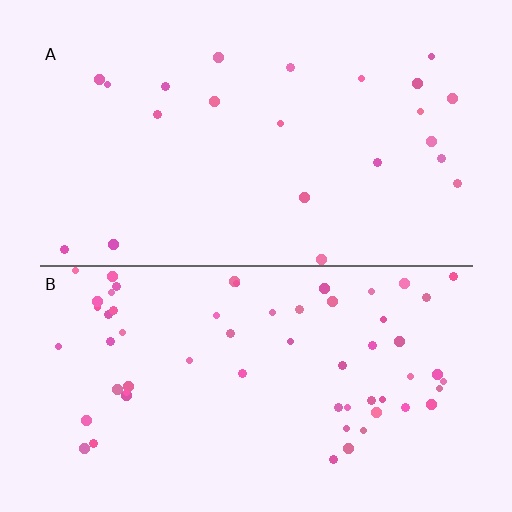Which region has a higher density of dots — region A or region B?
B (the bottom).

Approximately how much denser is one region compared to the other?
Approximately 2.8× — region B over region A.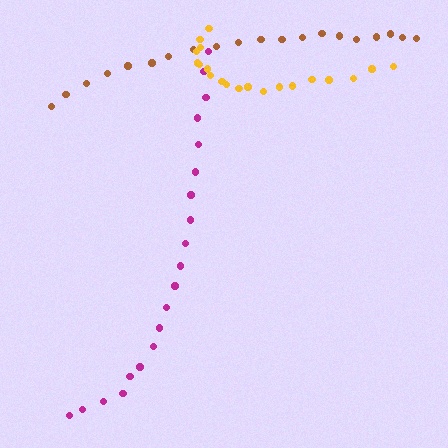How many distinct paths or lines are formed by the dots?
There are 3 distinct paths.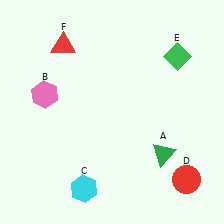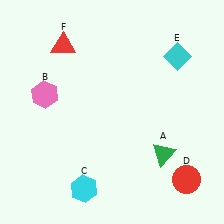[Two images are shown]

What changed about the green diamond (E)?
In Image 1, E is green. In Image 2, it changed to cyan.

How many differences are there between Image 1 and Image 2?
There is 1 difference between the two images.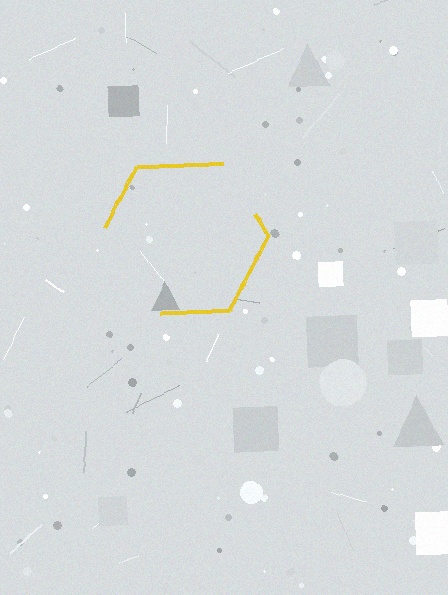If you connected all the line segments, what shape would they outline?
They would outline a hexagon.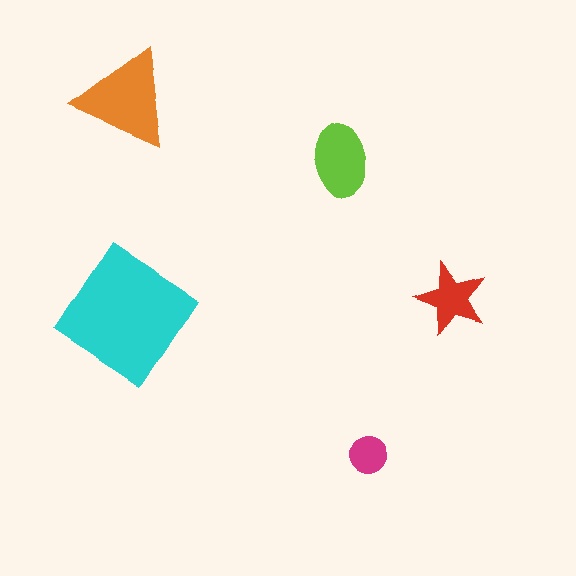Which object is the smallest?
The magenta circle.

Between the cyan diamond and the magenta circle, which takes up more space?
The cyan diamond.